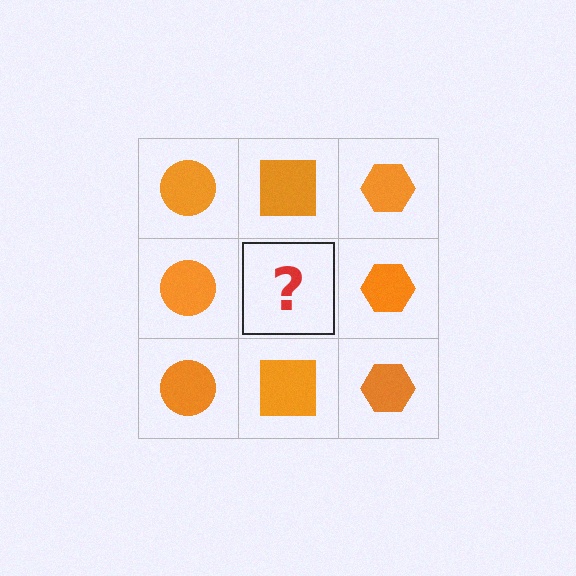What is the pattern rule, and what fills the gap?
The rule is that each column has a consistent shape. The gap should be filled with an orange square.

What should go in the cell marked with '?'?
The missing cell should contain an orange square.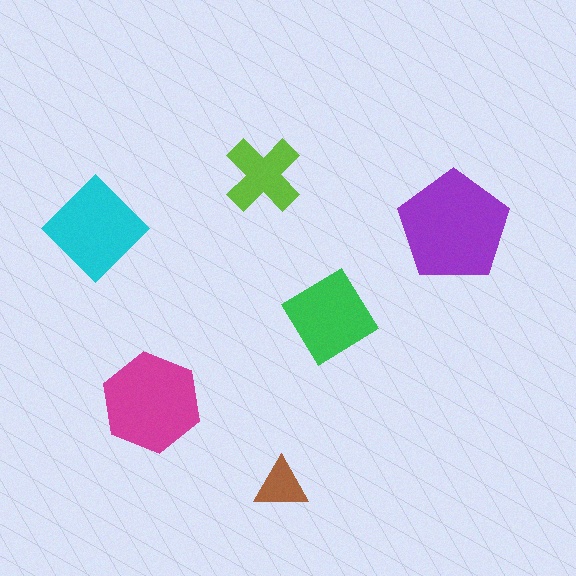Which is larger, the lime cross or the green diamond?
The green diamond.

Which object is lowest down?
The brown triangle is bottommost.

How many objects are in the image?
There are 6 objects in the image.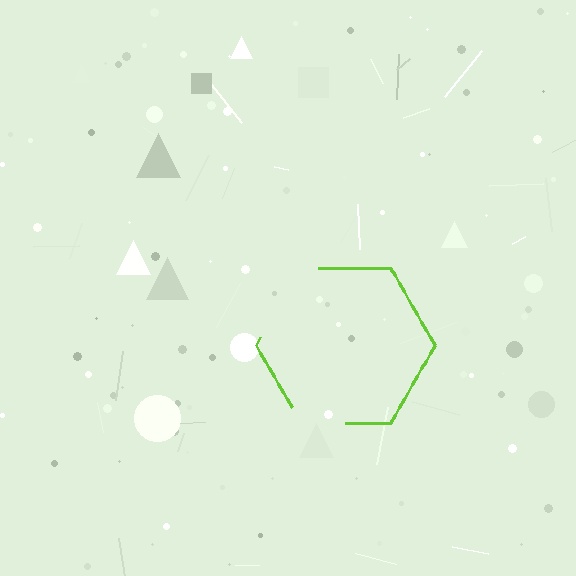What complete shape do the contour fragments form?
The contour fragments form a hexagon.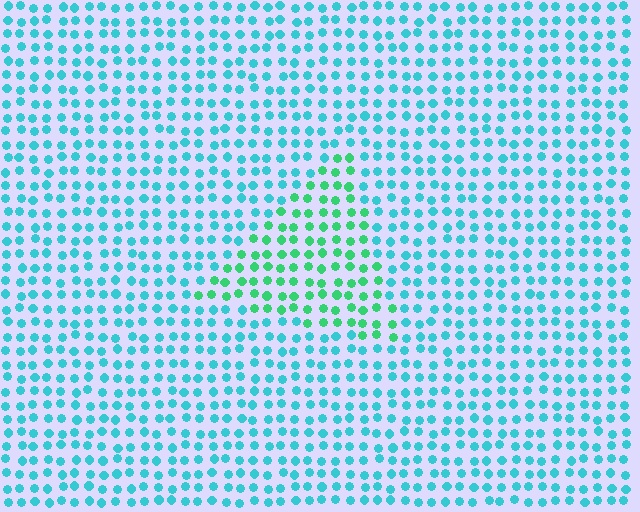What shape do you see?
I see a triangle.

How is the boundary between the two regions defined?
The boundary is defined purely by a slight shift in hue (about 40 degrees). Spacing, size, and orientation are identical on both sides.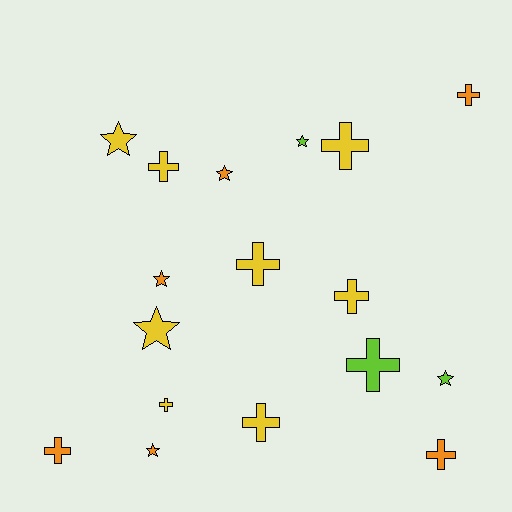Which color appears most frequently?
Yellow, with 8 objects.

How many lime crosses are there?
There is 1 lime cross.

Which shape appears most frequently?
Cross, with 10 objects.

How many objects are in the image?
There are 17 objects.